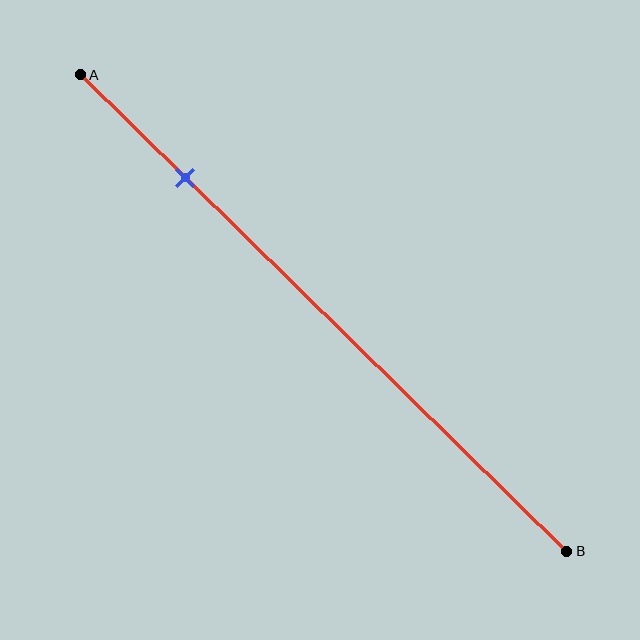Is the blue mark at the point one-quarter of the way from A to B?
No, the mark is at about 20% from A, not at the 25% one-quarter point.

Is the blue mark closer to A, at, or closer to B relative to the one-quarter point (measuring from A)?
The blue mark is closer to point A than the one-quarter point of segment AB.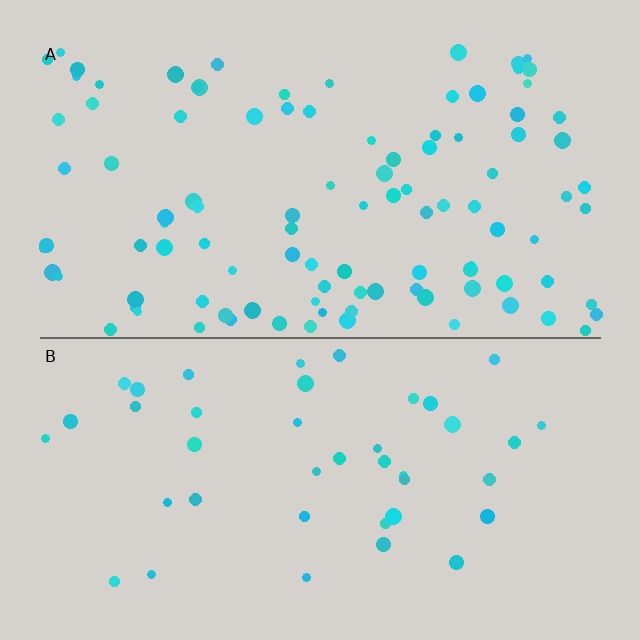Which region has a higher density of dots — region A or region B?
A (the top).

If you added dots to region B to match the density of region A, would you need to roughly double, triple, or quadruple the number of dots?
Approximately double.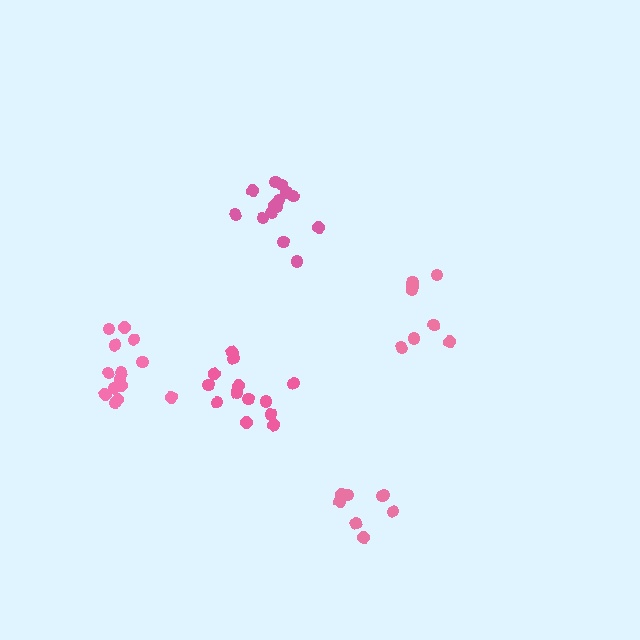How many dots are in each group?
Group 1: 14 dots, Group 2: 13 dots, Group 3: 14 dots, Group 4: 8 dots, Group 5: 8 dots (57 total).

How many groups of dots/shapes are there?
There are 5 groups.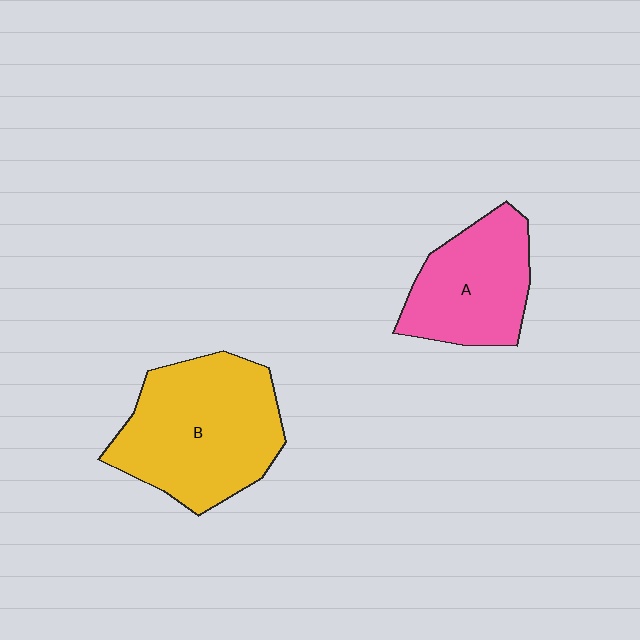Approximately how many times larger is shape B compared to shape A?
Approximately 1.5 times.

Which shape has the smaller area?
Shape A (pink).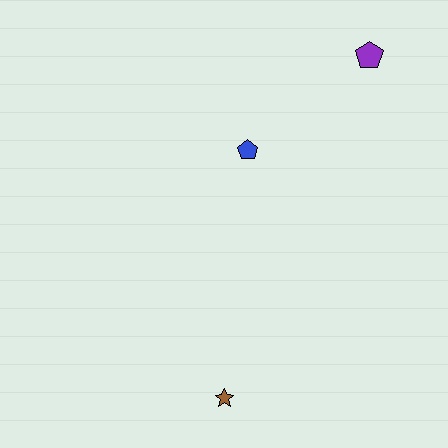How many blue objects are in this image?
There is 1 blue object.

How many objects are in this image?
There are 3 objects.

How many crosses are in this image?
There are no crosses.